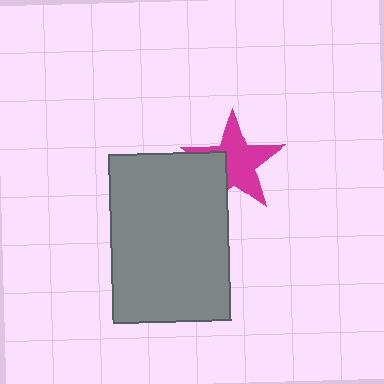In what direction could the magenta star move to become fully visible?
The magenta star could move toward the upper-right. That would shift it out from behind the gray rectangle entirely.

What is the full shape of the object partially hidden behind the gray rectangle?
The partially hidden object is a magenta star.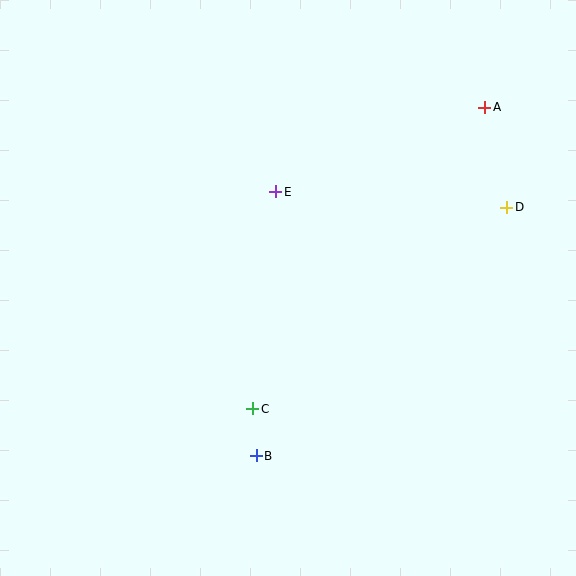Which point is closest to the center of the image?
Point E at (275, 192) is closest to the center.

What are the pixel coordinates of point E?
Point E is at (275, 192).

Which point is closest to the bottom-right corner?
Point B is closest to the bottom-right corner.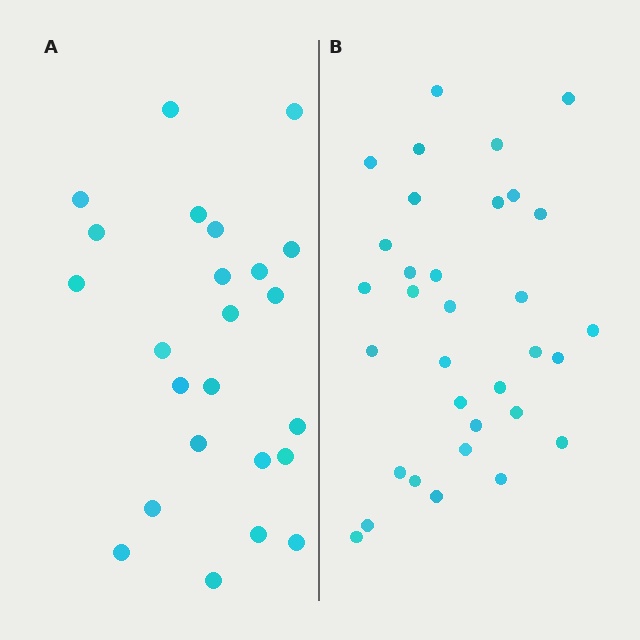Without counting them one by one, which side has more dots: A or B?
Region B (the right region) has more dots.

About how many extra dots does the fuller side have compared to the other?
Region B has roughly 8 or so more dots than region A.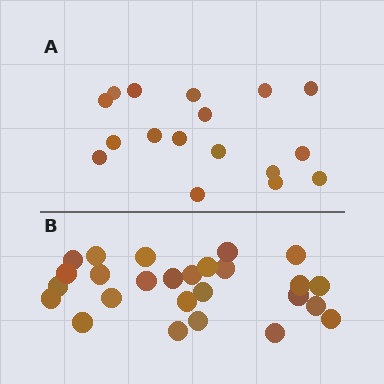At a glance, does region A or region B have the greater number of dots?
Region B (the bottom region) has more dots.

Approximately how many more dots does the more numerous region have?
Region B has roughly 8 or so more dots than region A.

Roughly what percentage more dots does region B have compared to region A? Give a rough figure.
About 55% more.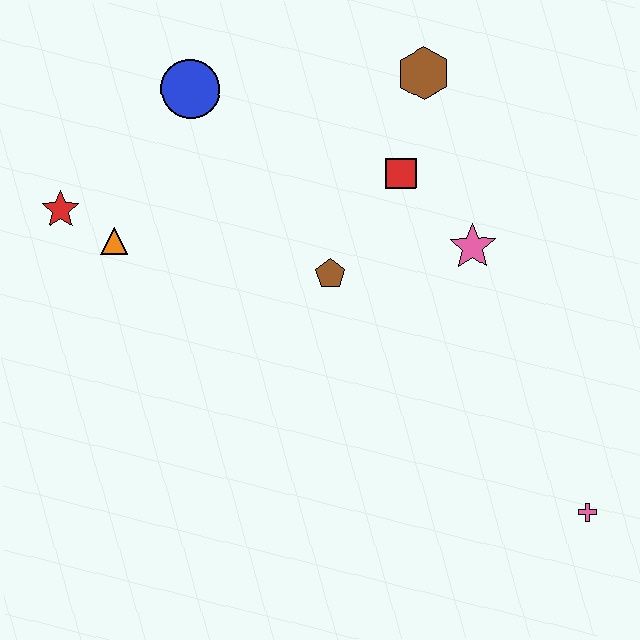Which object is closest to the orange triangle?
The red star is closest to the orange triangle.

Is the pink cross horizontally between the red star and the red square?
No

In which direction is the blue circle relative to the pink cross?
The blue circle is above the pink cross.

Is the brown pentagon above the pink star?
No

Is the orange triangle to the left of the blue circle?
Yes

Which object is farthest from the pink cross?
The red star is farthest from the pink cross.